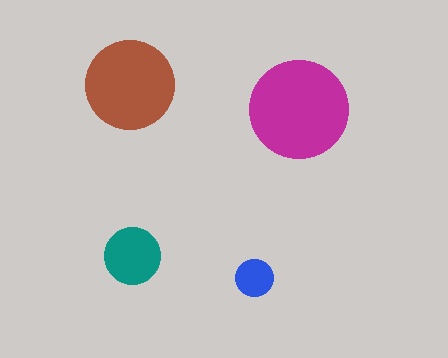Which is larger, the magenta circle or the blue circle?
The magenta one.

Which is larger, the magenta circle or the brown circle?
The magenta one.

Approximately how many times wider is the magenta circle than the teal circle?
About 1.5 times wider.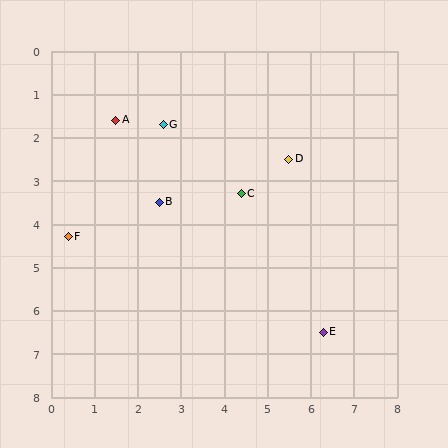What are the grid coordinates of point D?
Point D is at approximately (5.5, 2.5).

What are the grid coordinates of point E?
Point E is at approximately (6.3, 6.5).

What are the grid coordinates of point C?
Point C is at approximately (4.4, 3.3).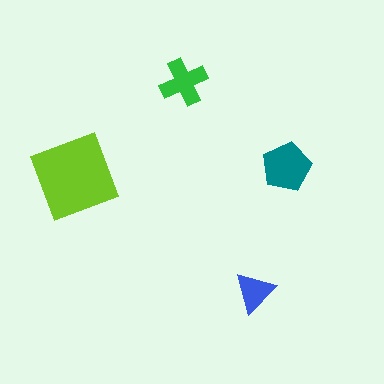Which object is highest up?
The green cross is topmost.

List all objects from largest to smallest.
The lime square, the teal pentagon, the green cross, the blue triangle.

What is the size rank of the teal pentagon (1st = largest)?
2nd.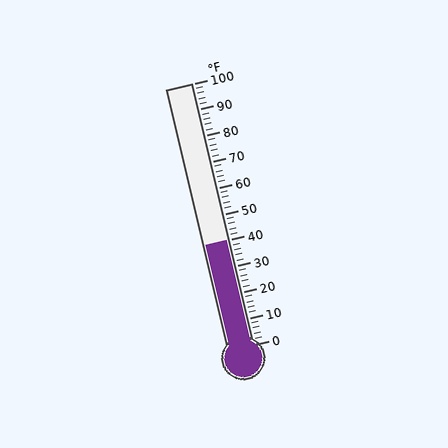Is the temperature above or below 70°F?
The temperature is below 70°F.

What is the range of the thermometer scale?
The thermometer scale ranges from 0°F to 100°F.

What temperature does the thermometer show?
The thermometer shows approximately 40°F.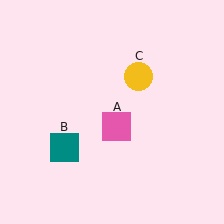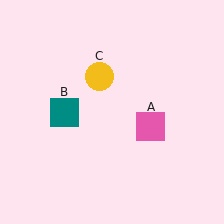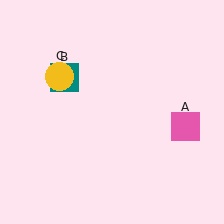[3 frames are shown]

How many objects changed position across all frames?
3 objects changed position: pink square (object A), teal square (object B), yellow circle (object C).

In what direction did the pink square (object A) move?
The pink square (object A) moved right.